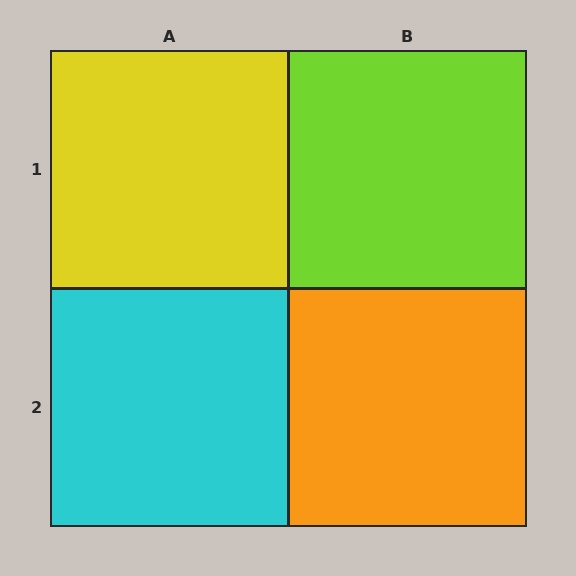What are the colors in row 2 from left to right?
Cyan, orange.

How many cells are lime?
1 cell is lime.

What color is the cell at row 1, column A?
Yellow.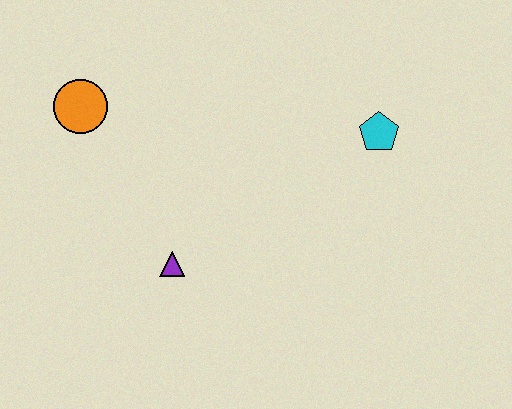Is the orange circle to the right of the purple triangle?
No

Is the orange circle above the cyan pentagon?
Yes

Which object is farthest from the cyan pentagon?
The orange circle is farthest from the cyan pentagon.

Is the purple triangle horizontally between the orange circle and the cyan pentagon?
Yes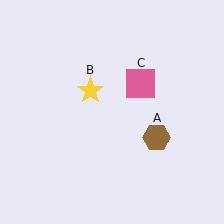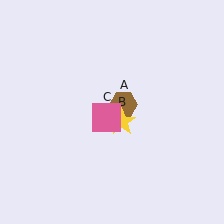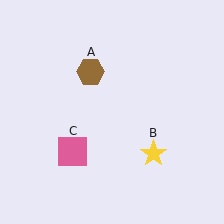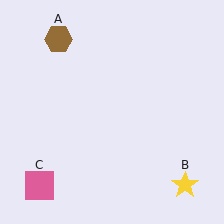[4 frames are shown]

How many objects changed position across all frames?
3 objects changed position: brown hexagon (object A), yellow star (object B), pink square (object C).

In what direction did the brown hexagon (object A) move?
The brown hexagon (object A) moved up and to the left.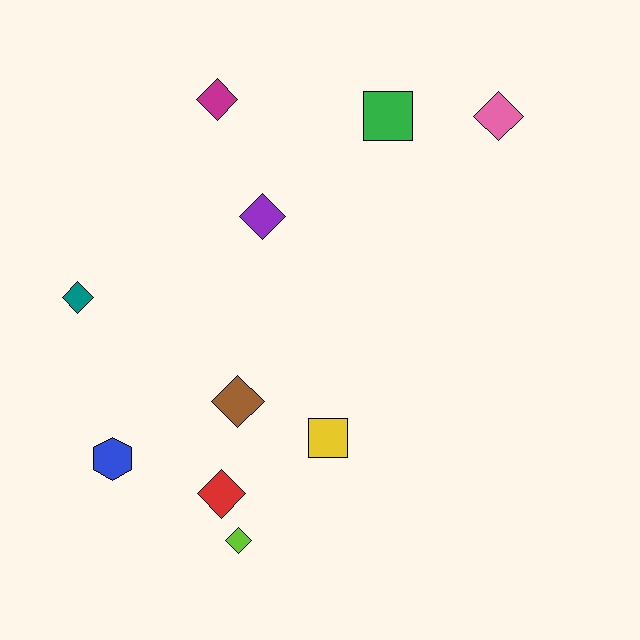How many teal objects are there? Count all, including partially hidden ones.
There is 1 teal object.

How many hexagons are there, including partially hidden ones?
There is 1 hexagon.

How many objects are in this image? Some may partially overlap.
There are 10 objects.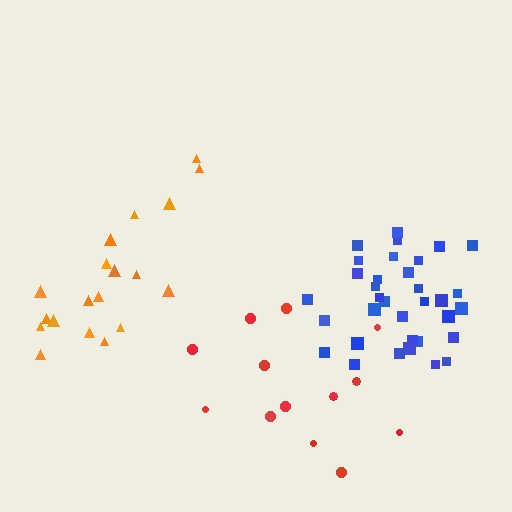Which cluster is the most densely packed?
Blue.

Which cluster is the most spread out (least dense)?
Red.